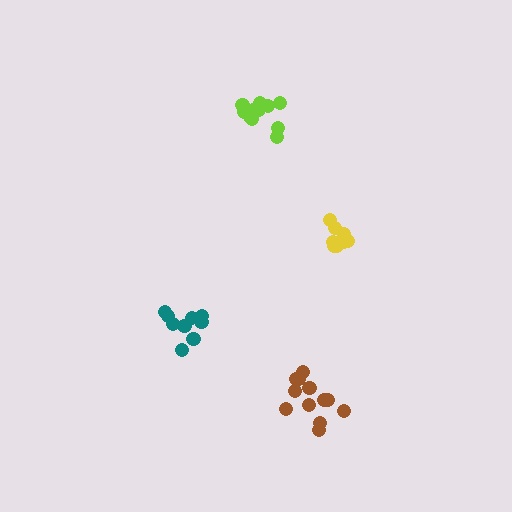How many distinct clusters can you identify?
There are 4 distinct clusters.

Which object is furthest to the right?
The yellow cluster is rightmost.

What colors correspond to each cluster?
The clusters are colored: teal, yellow, lime, brown.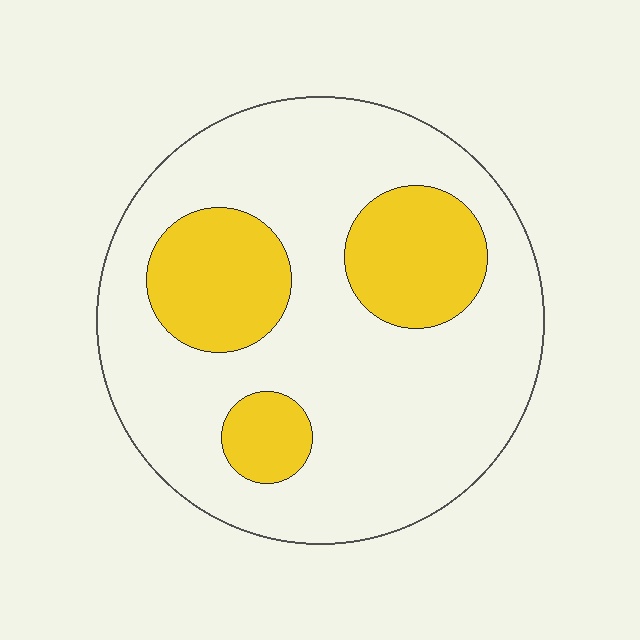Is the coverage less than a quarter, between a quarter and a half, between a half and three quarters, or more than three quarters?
Between a quarter and a half.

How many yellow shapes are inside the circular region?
3.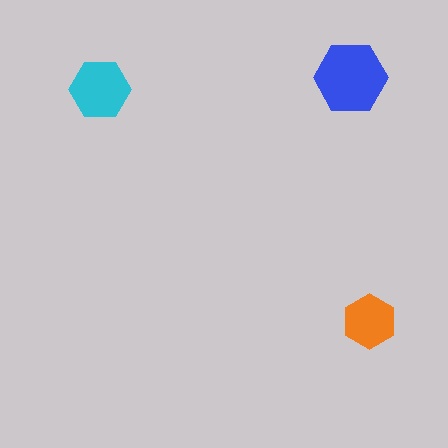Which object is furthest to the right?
The orange hexagon is rightmost.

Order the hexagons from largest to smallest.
the blue one, the cyan one, the orange one.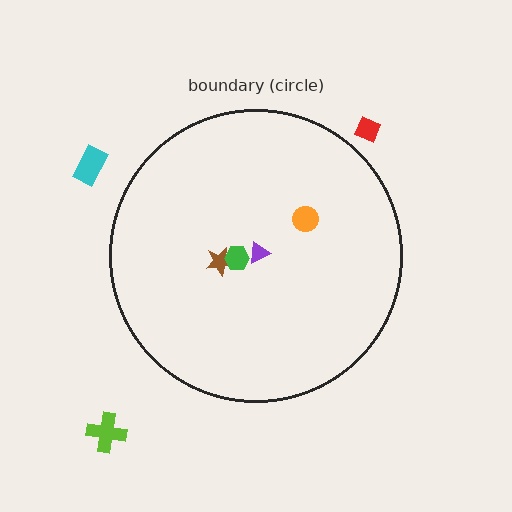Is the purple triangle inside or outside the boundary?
Inside.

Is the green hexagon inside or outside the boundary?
Inside.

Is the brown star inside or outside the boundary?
Inside.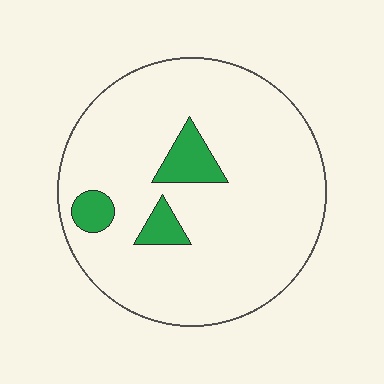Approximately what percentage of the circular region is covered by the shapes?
Approximately 10%.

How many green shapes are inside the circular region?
3.